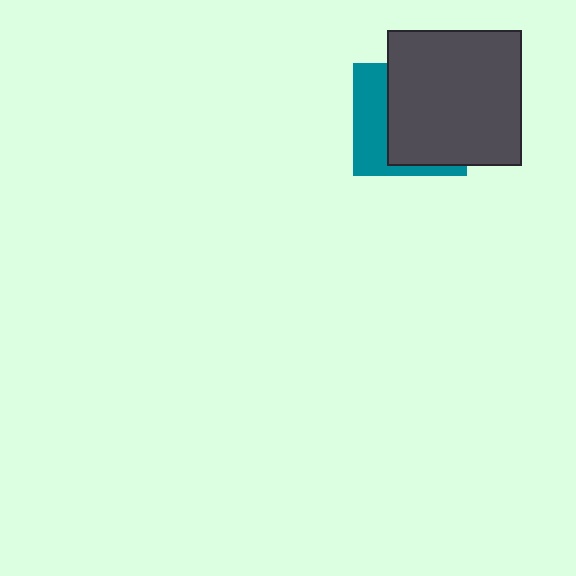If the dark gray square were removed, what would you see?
You would see the complete teal square.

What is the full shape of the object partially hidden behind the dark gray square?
The partially hidden object is a teal square.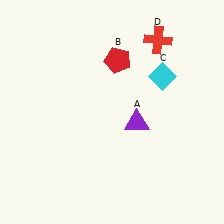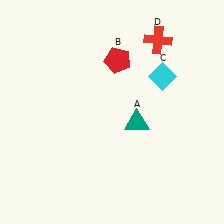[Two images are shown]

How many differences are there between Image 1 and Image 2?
There is 1 difference between the two images.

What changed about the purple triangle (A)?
In Image 1, A is purple. In Image 2, it changed to teal.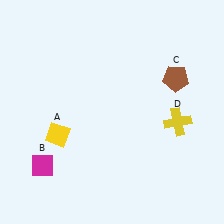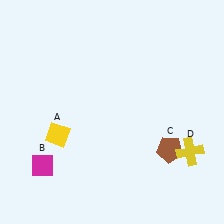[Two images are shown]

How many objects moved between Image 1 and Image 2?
2 objects moved between the two images.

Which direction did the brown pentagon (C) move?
The brown pentagon (C) moved down.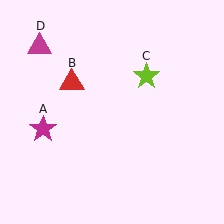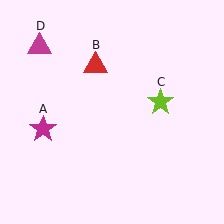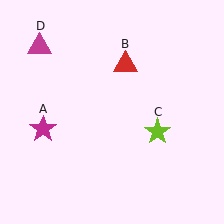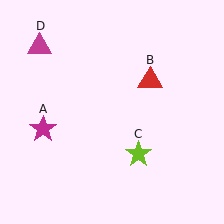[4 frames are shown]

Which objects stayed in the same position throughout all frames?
Magenta star (object A) and magenta triangle (object D) remained stationary.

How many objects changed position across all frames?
2 objects changed position: red triangle (object B), lime star (object C).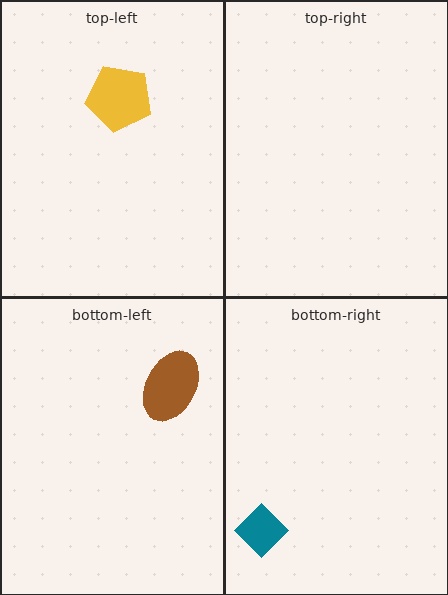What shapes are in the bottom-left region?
The brown ellipse.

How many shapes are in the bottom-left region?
1.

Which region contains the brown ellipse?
The bottom-left region.